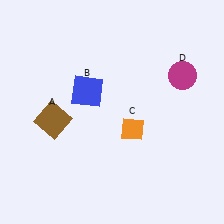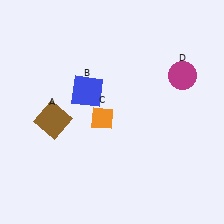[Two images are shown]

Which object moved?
The orange diamond (C) moved left.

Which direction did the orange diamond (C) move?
The orange diamond (C) moved left.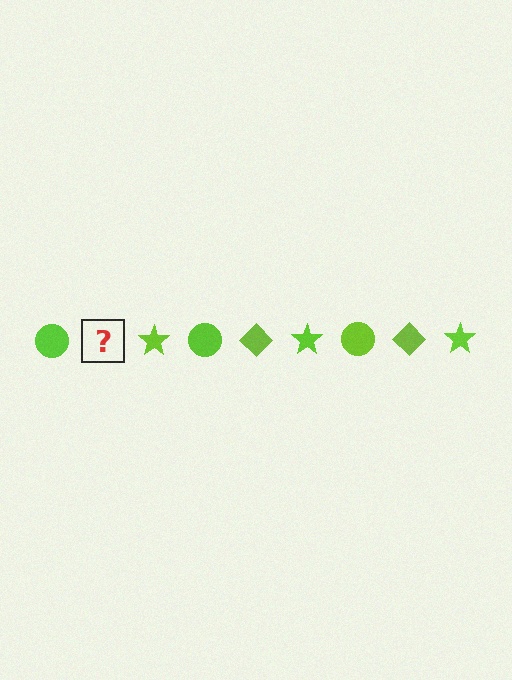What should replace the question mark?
The question mark should be replaced with a lime diamond.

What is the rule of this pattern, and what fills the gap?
The rule is that the pattern cycles through circle, diamond, star shapes in lime. The gap should be filled with a lime diamond.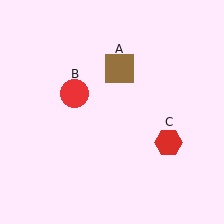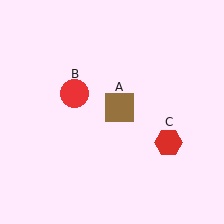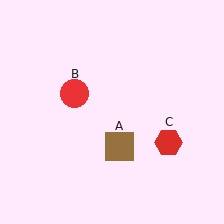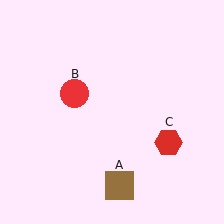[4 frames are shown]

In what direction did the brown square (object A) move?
The brown square (object A) moved down.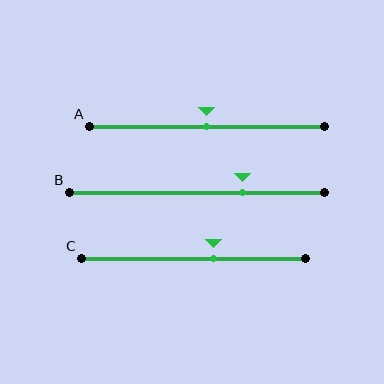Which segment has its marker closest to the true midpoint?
Segment A has its marker closest to the true midpoint.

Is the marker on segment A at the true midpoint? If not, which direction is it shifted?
Yes, the marker on segment A is at the true midpoint.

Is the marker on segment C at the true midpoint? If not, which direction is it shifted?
No, the marker on segment C is shifted to the right by about 9% of the segment length.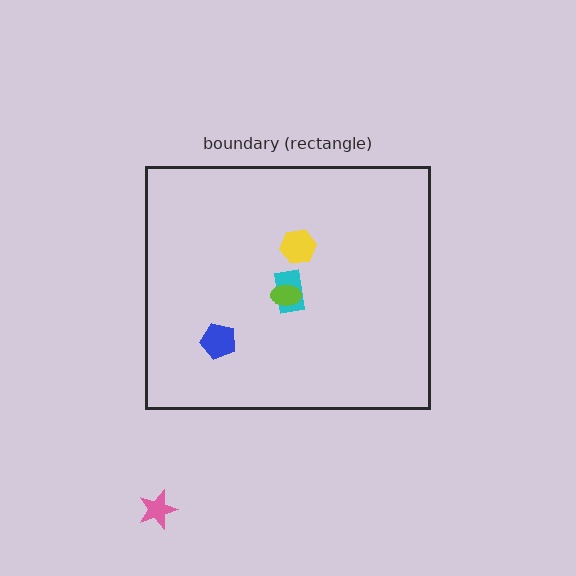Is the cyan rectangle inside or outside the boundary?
Inside.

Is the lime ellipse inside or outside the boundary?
Inside.